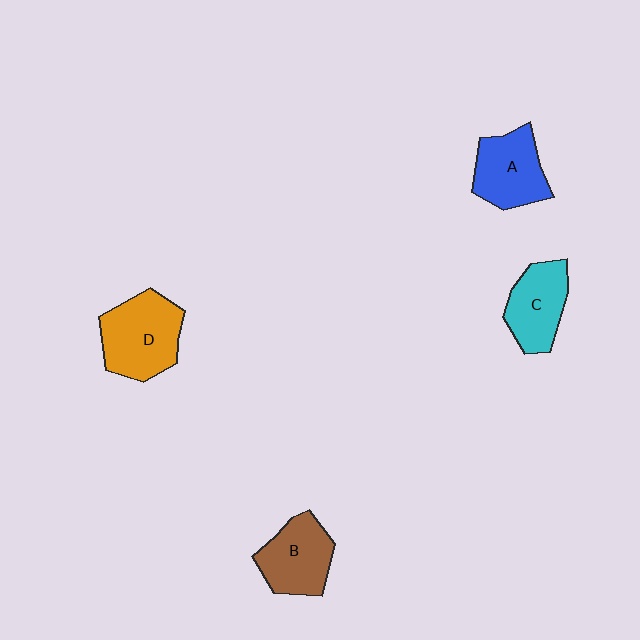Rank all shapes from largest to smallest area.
From largest to smallest: D (orange), A (blue), B (brown), C (cyan).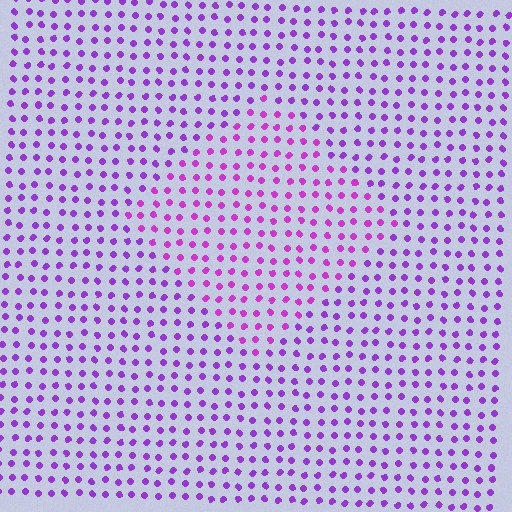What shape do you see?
I see a diamond.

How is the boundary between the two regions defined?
The boundary is defined purely by a slight shift in hue (about 23 degrees). Spacing, size, and orientation are identical on both sides.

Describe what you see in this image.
The image is filled with small purple elements in a uniform arrangement. A diamond-shaped region is visible where the elements are tinted to a slightly different hue, forming a subtle color boundary.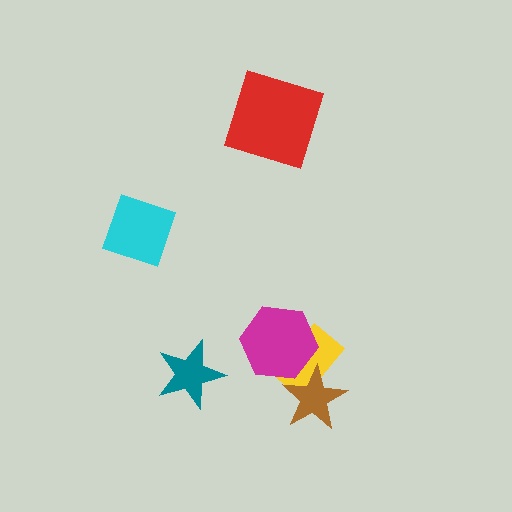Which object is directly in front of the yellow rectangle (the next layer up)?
The magenta hexagon is directly in front of the yellow rectangle.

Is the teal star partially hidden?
No, no other shape covers it.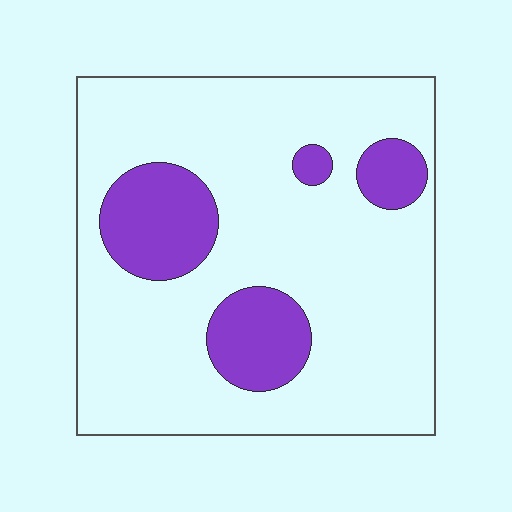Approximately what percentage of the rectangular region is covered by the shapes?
Approximately 20%.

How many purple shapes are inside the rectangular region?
4.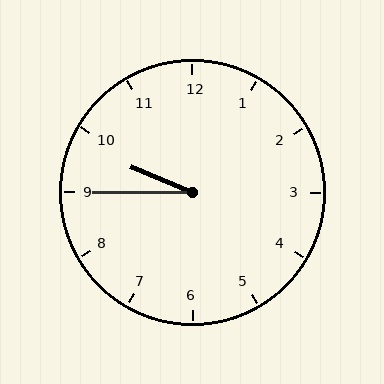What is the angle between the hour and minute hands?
Approximately 22 degrees.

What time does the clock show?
9:45.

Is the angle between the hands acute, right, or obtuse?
It is acute.